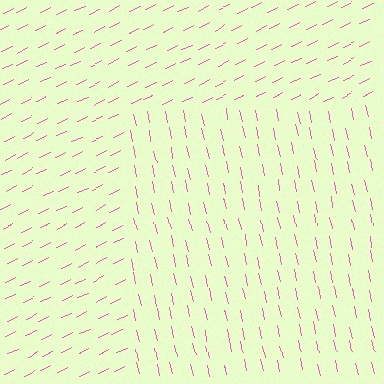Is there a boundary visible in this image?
Yes, there is a texture boundary formed by a change in line orientation.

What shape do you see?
I see a rectangle.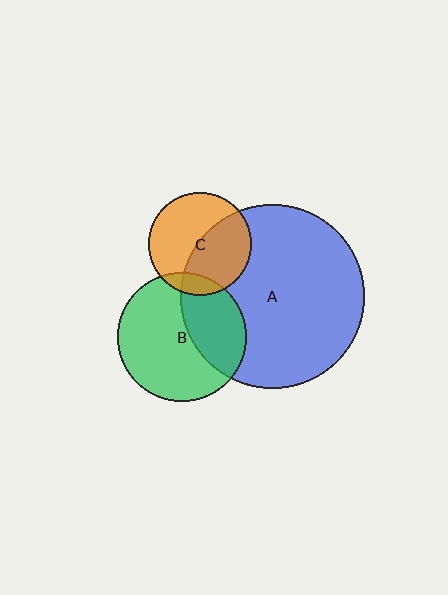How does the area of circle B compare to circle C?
Approximately 1.6 times.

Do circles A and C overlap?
Yes.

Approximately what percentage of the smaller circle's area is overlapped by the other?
Approximately 45%.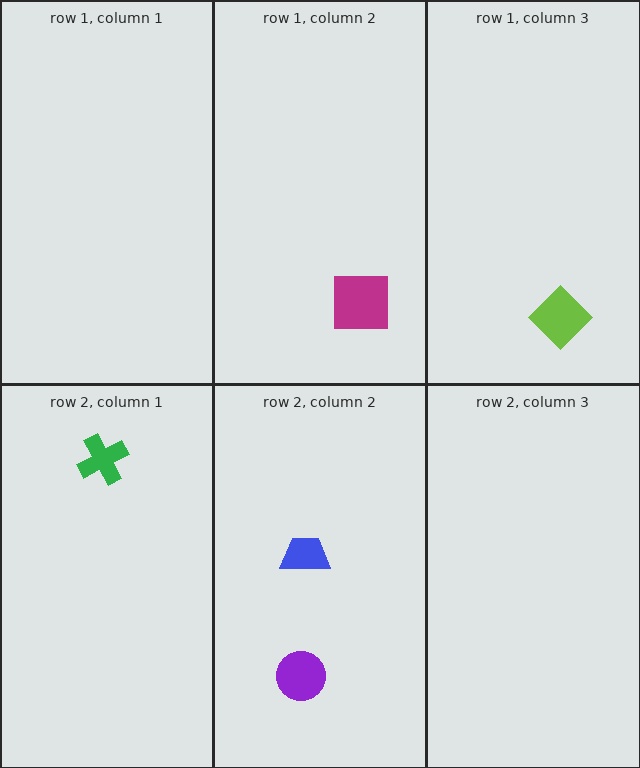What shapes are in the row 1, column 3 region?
The lime diamond.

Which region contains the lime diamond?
The row 1, column 3 region.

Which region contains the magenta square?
The row 1, column 2 region.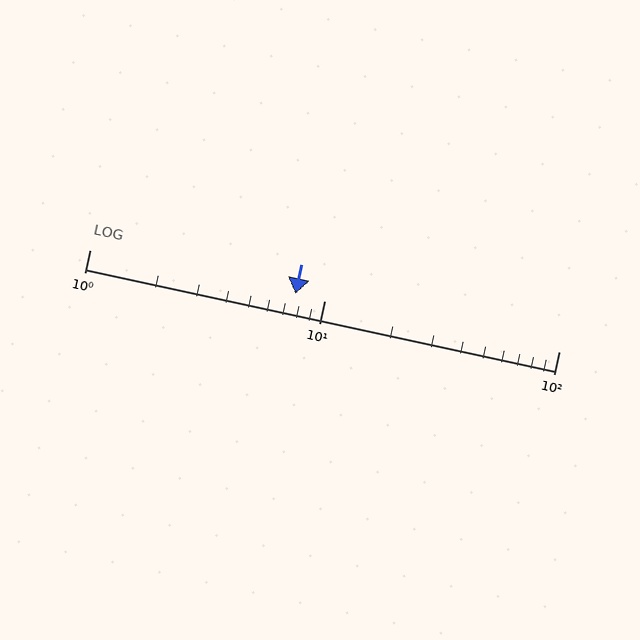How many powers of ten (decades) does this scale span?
The scale spans 2 decades, from 1 to 100.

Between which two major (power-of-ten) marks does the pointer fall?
The pointer is between 1 and 10.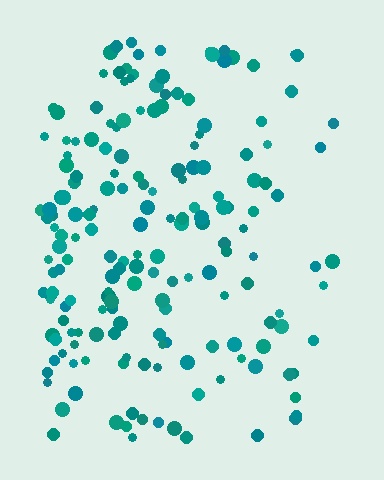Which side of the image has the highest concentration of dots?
The left.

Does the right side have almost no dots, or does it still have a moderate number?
Still a moderate number, just noticeably fewer than the left.